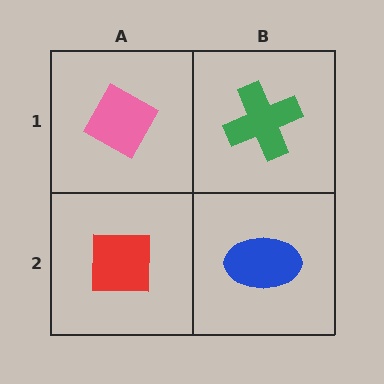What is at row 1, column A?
A pink diamond.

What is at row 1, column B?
A green cross.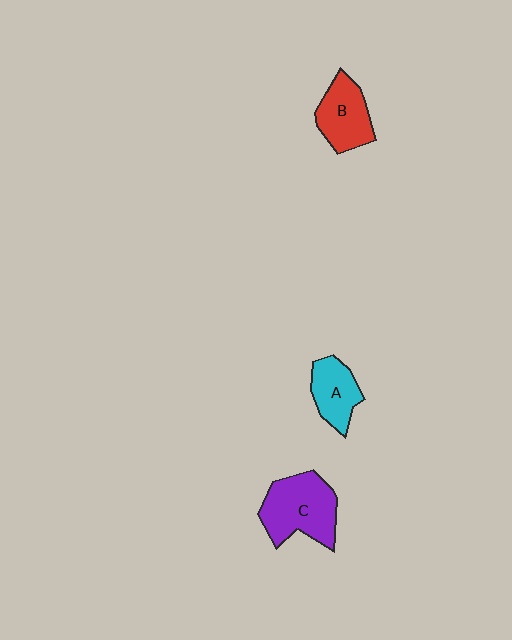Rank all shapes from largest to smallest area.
From largest to smallest: C (purple), B (red), A (cyan).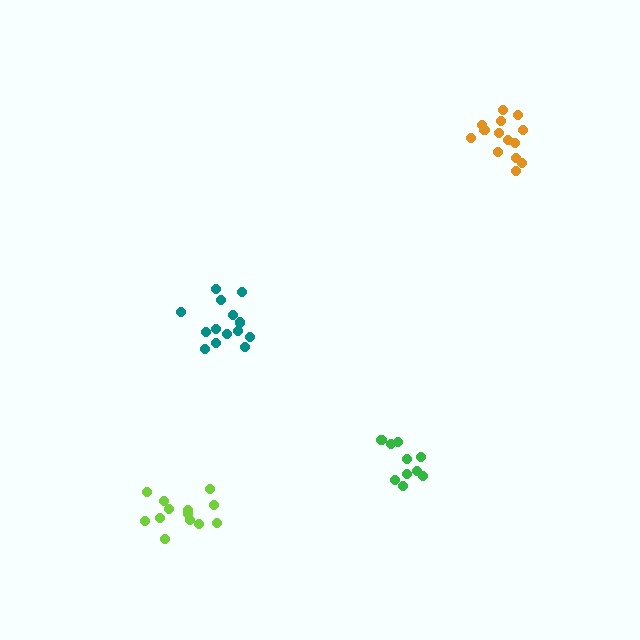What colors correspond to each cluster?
The clusters are colored: teal, green, orange, lime.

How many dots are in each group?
Group 1: 14 dots, Group 2: 10 dots, Group 3: 15 dots, Group 4: 13 dots (52 total).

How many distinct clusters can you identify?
There are 4 distinct clusters.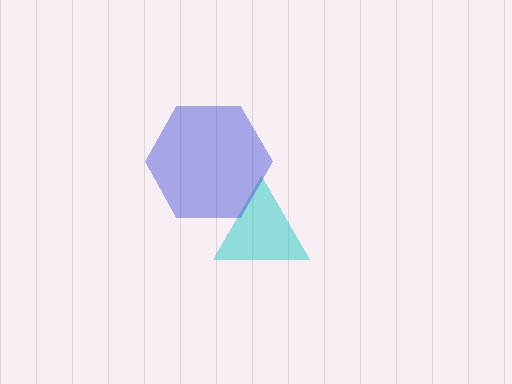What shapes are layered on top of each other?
The layered shapes are: a cyan triangle, a blue hexagon.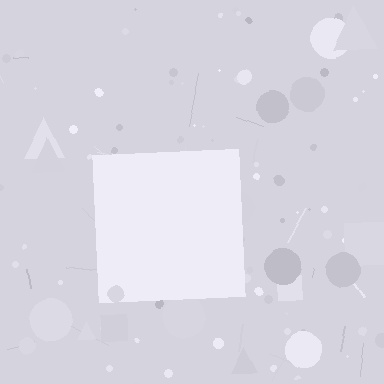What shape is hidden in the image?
A square is hidden in the image.